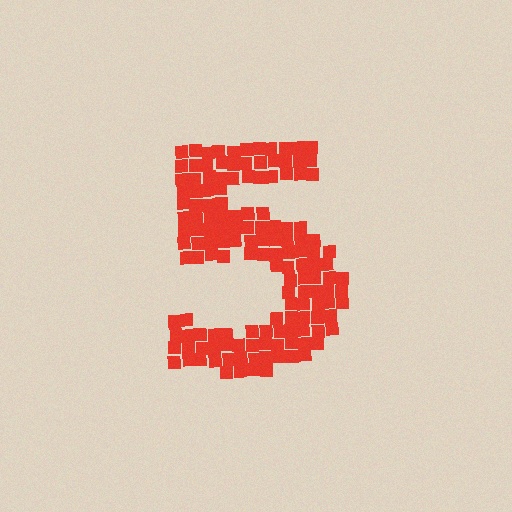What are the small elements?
The small elements are squares.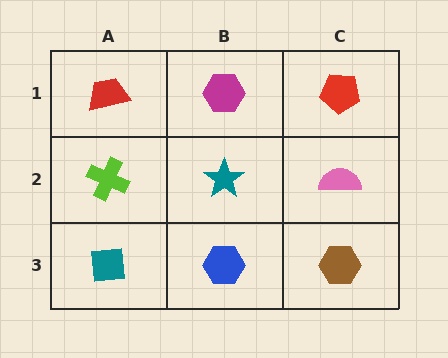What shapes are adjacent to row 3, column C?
A pink semicircle (row 2, column C), a blue hexagon (row 3, column B).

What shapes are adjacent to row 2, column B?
A magenta hexagon (row 1, column B), a blue hexagon (row 3, column B), a lime cross (row 2, column A), a pink semicircle (row 2, column C).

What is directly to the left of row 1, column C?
A magenta hexagon.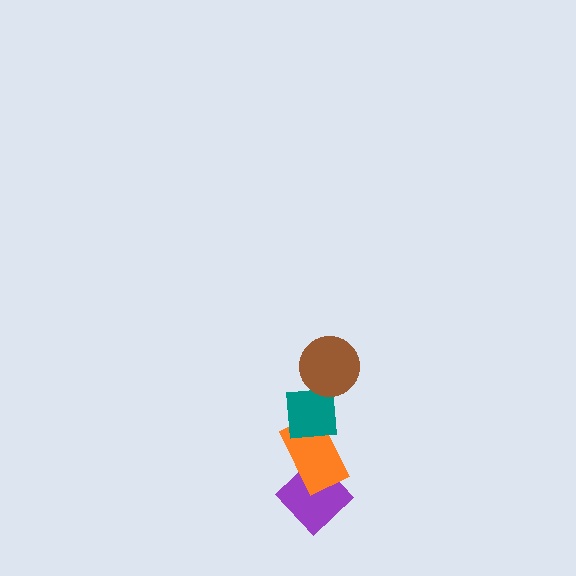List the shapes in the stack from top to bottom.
From top to bottom: the brown circle, the teal square, the orange rectangle, the purple diamond.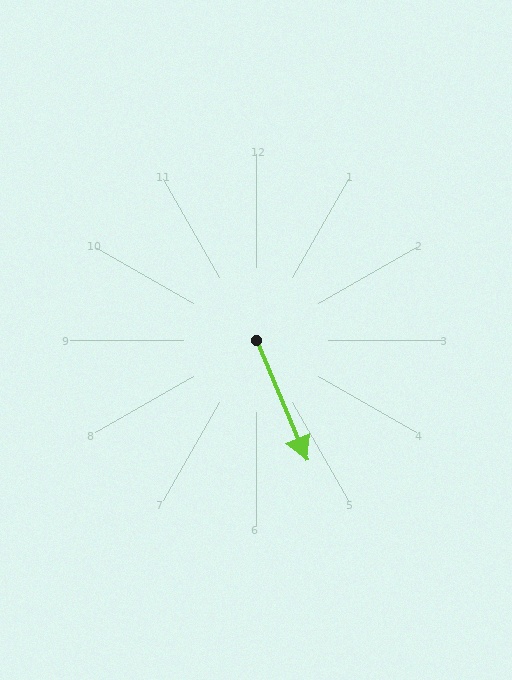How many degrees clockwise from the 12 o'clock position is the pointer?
Approximately 157 degrees.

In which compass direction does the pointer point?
Southeast.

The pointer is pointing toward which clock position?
Roughly 5 o'clock.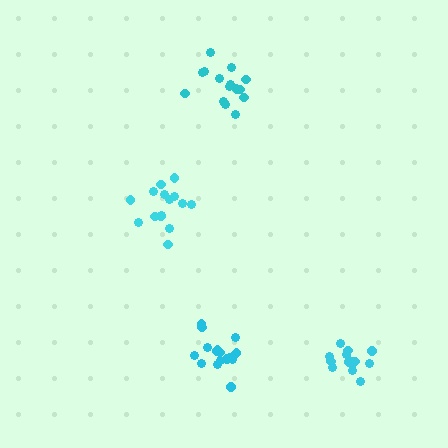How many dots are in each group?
Group 1: 14 dots, Group 2: 15 dots, Group 3: 17 dots, Group 4: 15 dots (61 total).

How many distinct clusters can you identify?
There are 4 distinct clusters.